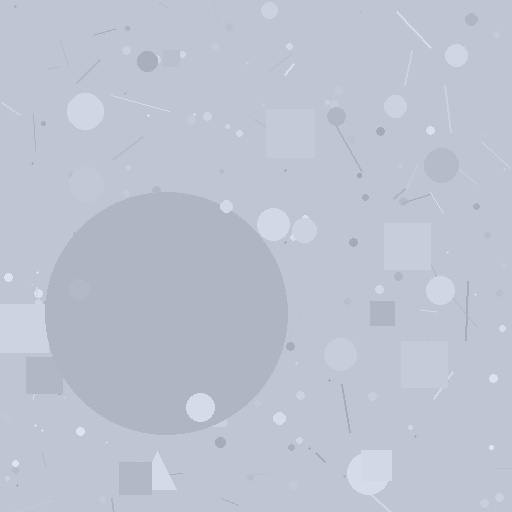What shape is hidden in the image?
A circle is hidden in the image.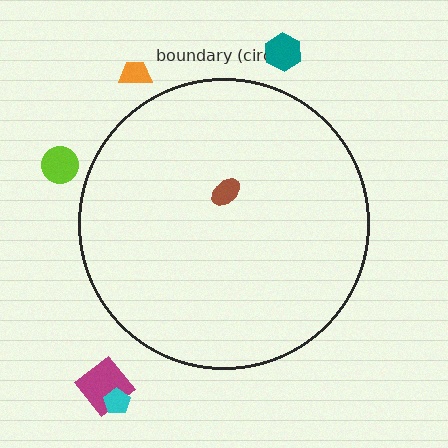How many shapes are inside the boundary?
1 inside, 5 outside.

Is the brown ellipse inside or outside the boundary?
Inside.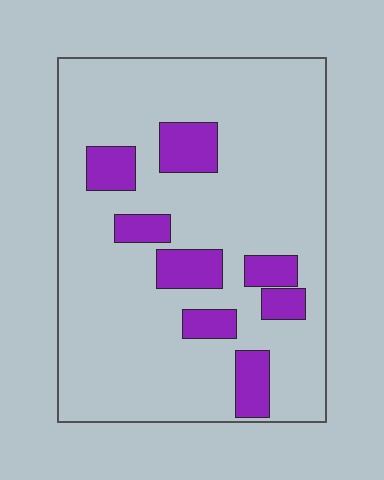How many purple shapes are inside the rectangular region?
8.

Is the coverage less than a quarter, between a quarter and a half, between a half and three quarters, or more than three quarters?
Less than a quarter.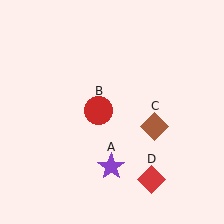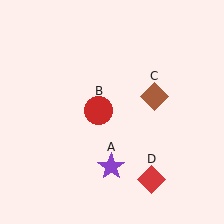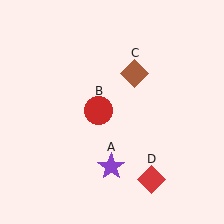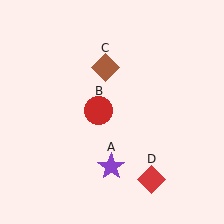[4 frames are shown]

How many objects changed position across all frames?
1 object changed position: brown diamond (object C).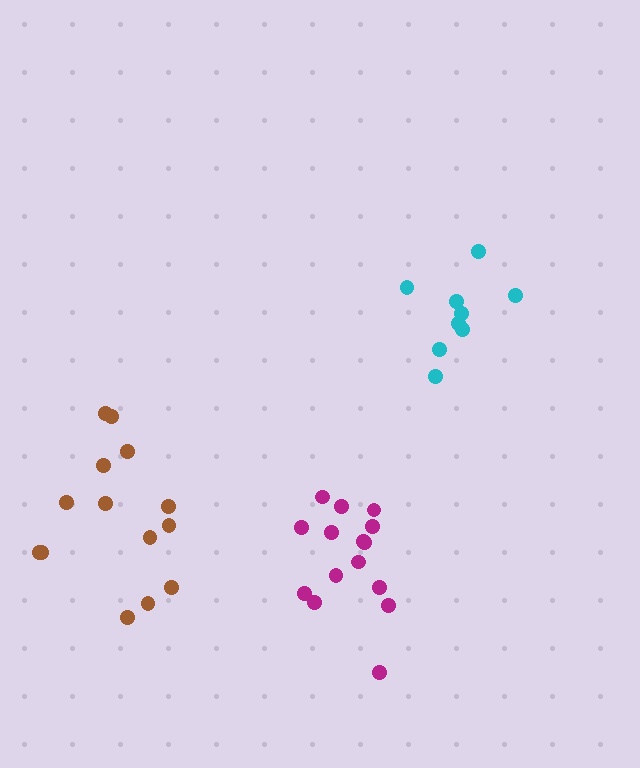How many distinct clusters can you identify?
There are 3 distinct clusters.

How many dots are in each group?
Group 1: 9 dots, Group 2: 15 dots, Group 3: 14 dots (38 total).